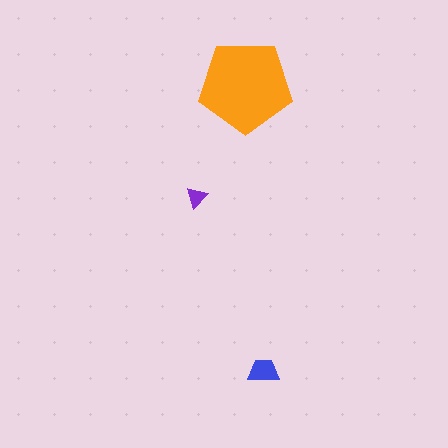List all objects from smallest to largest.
The purple triangle, the blue trapezoid, the orange pentagon.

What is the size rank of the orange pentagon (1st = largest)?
1st.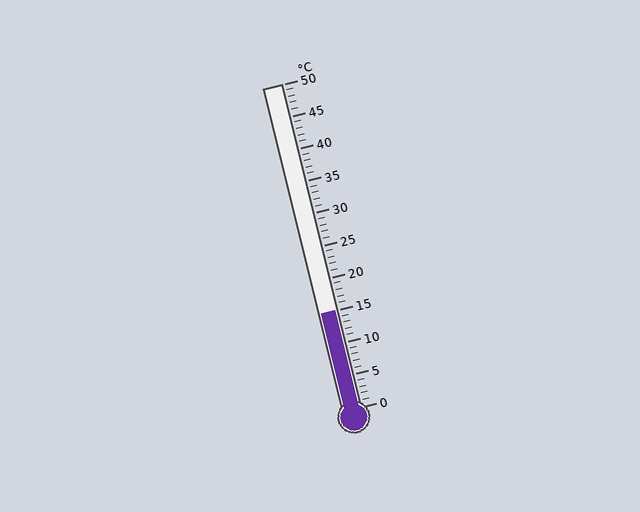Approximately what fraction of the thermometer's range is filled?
The thermometer is filled to approximately 30% of its range.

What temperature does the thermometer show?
The thermometer shows approximately 15°C.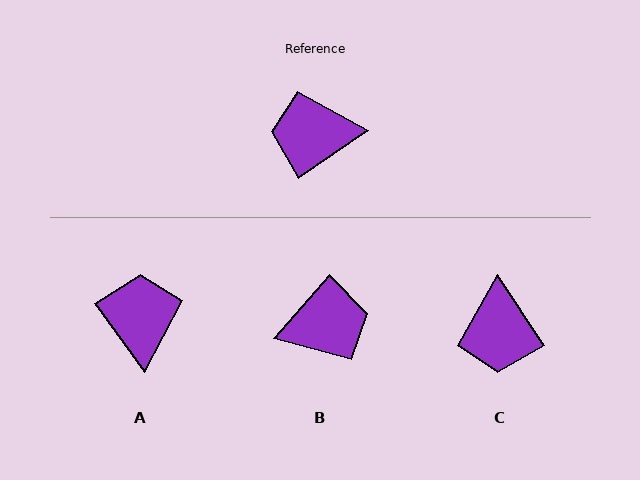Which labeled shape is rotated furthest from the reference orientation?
B, about 166 degrees away.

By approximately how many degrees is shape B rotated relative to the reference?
Approximately 166 degrees clockwise.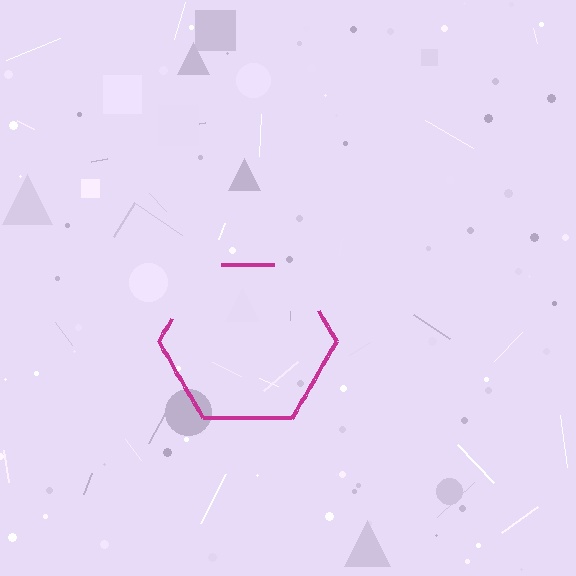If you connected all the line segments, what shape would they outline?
They would outline a hexagon.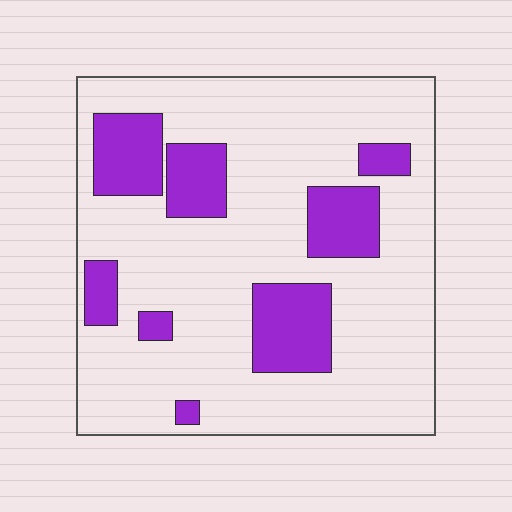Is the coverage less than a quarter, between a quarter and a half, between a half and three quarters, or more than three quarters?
Less than a quarter.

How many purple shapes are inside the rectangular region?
8.